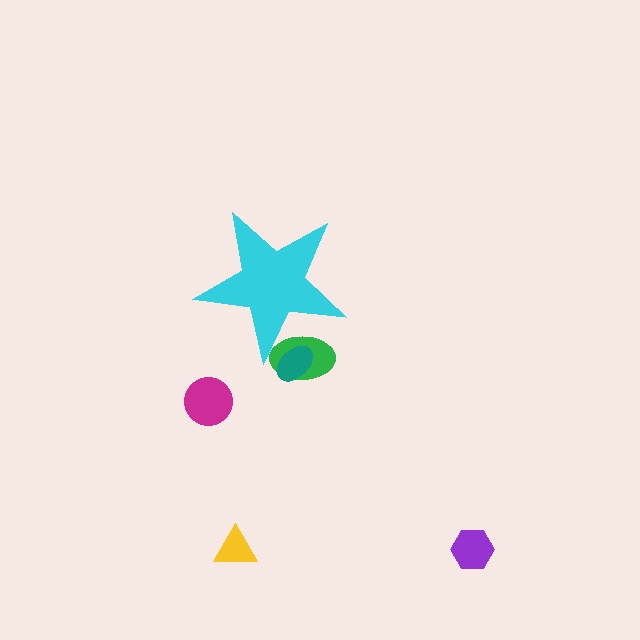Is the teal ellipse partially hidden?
Yes, the teal ellipse is partially hidden behind the cyan star.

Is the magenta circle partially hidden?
No, the magenta circle is fully visible.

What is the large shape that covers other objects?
A cyan star.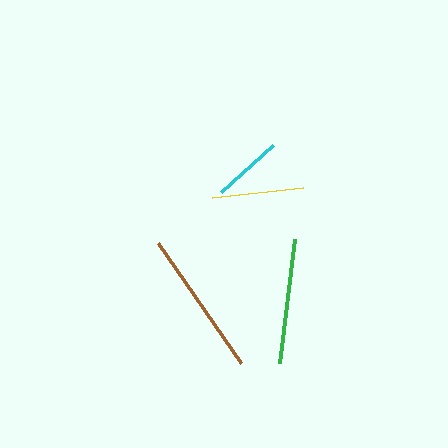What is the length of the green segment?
The green segment is approximately 125 pixels long.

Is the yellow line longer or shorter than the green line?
The green line is longer than the yellow line.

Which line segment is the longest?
The brown line is the longest at approximately 146 pixels.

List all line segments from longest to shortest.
From longest to shortest: brown, green, yellow, cyan.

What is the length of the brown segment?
The brown segment is approximately 146 pixels long.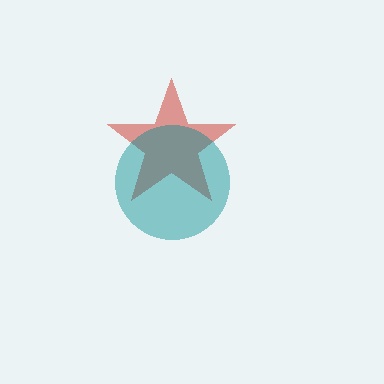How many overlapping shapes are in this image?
There are 2 overlapping shapes in the image.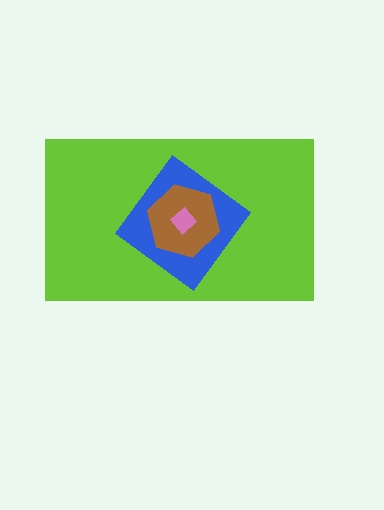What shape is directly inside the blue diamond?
The brown hexagon.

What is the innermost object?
The pink diamond.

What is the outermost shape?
The lime rectangle.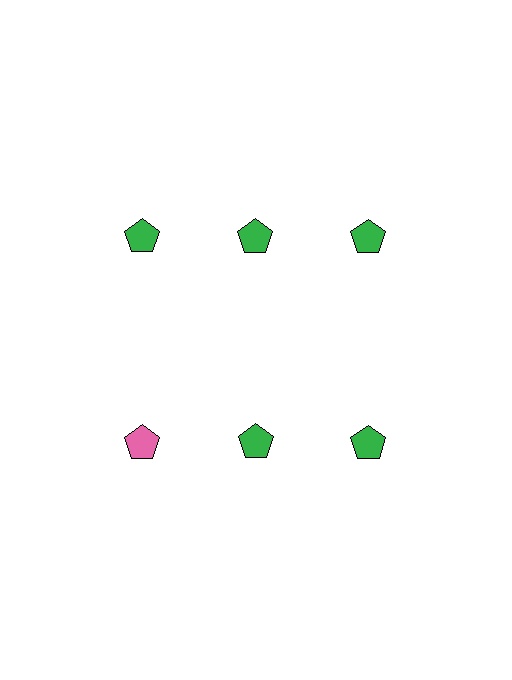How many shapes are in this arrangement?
There are 6 shapes arranged in a grid pattern.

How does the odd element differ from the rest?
It has a different color: pink instead of green.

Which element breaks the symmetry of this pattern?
The pink pentagon in the second row, leftmost column breaks the symmetry. All other shapes are green pentagons.